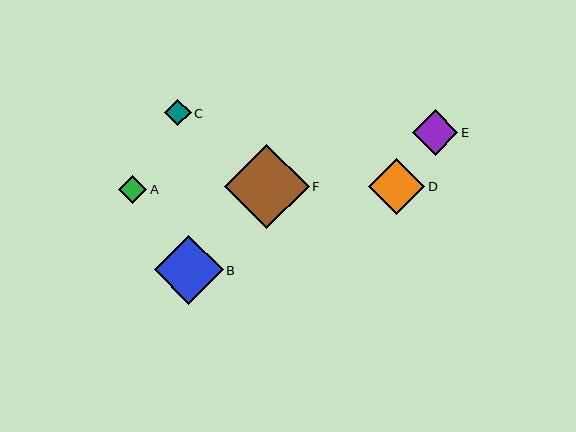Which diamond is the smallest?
Diamond C is the smallest with a size of approximately 27 pixels.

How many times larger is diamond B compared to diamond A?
Diamond B is approximately 2.5 times the size of diamond A.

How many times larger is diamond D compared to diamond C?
Diamond D is approximately 2.1 times the size of diamond C.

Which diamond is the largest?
Diamond F is the largest with a size of approximately 85 pixels.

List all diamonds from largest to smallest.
From largest to smallest: F, B, D, E, A, C.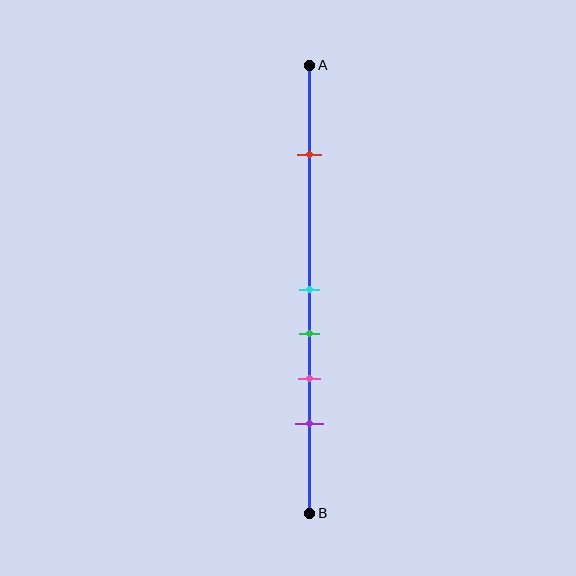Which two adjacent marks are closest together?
The cyan and green marks are the closest adjacent pair.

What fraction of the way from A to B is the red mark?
The red mark is approximately 20% (0.2) of the way from A to B.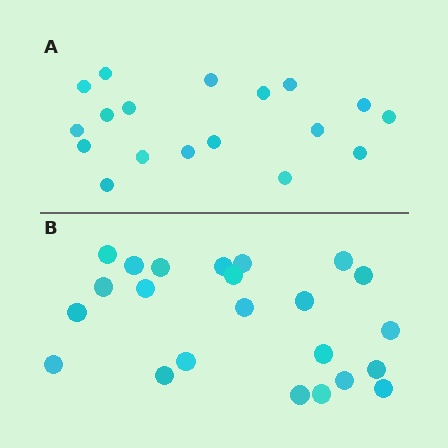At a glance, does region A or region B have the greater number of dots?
Region B (the bottom region) has more dots.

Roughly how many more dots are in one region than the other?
Region B has about 5 more dots than region A.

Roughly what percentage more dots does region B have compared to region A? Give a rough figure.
About 30% more.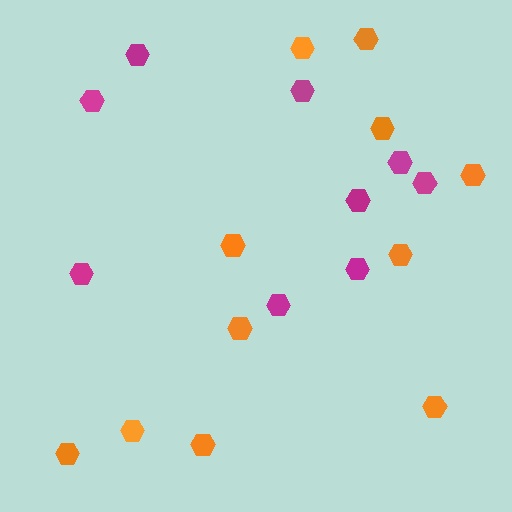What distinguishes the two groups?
There are 2 groups: one group of orange hexagons (11) and one group of magenta hexagons (9).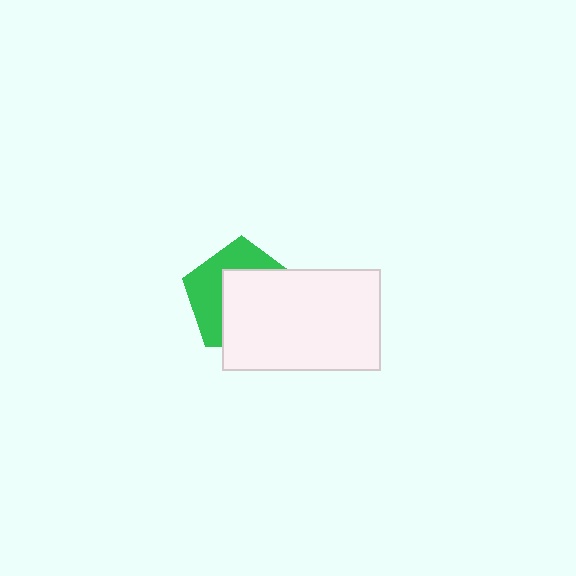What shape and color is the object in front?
The object in front is a white rectangle.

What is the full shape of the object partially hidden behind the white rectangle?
The partially hidden object is a green pentagon.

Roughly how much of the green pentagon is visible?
A small part of it is visible (roughly 42%).